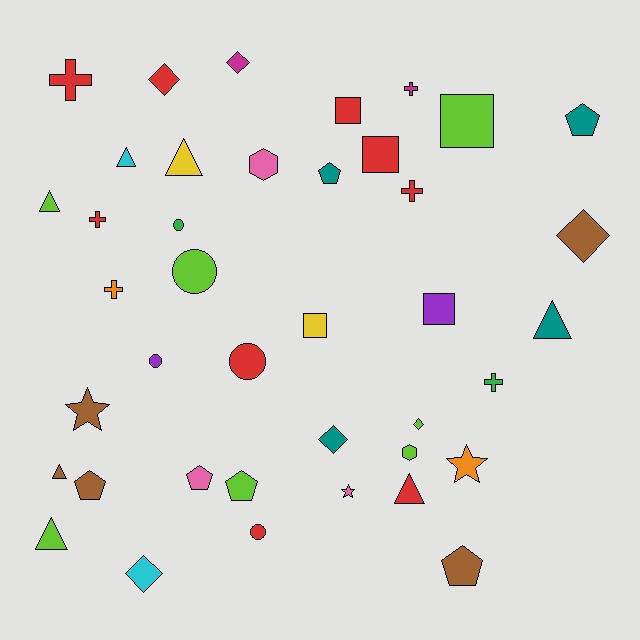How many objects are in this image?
There are 40 objects.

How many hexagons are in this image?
There are 2 hexagons.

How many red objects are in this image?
There are 9 red objects.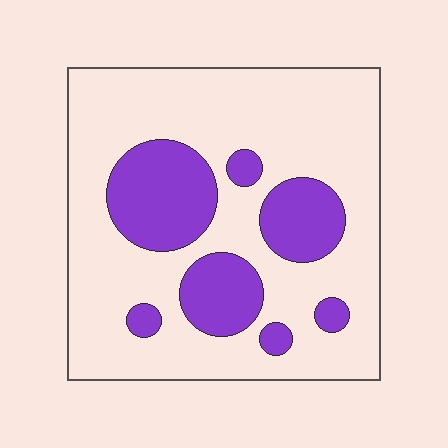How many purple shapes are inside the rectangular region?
7.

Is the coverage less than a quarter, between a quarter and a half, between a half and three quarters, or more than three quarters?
Between a quarter and a half.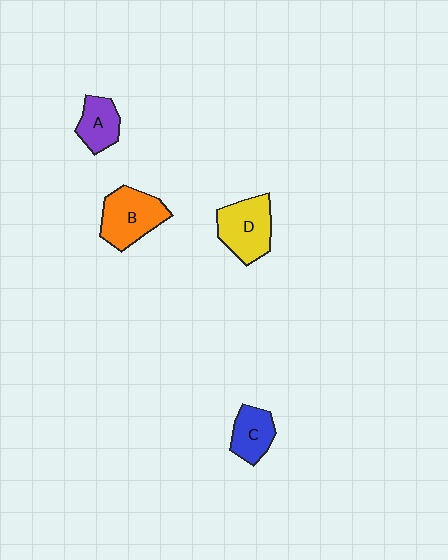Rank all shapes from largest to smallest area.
From largest to smallest: B (orange), D (yellow), C (blue), A (purple).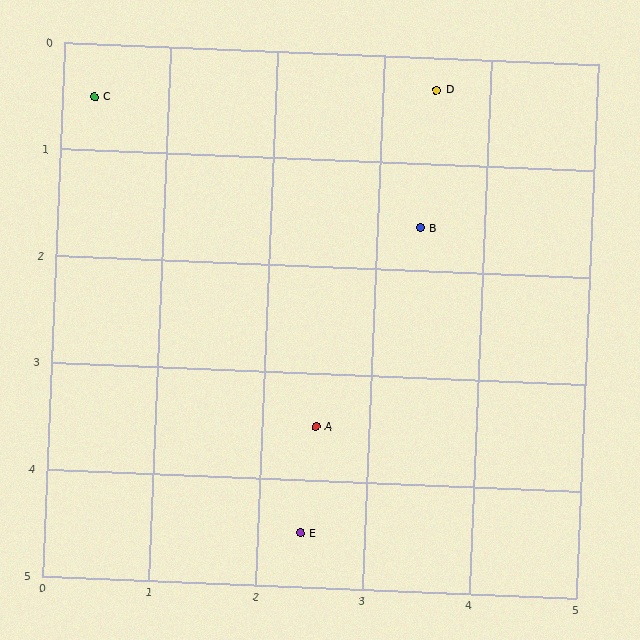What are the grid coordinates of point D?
Point D is at approximately (3.5, 0.3).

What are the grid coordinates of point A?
Point A is at approximately (2.5, 3.5).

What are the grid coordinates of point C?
Point C is at approximately (0.3, 0.5).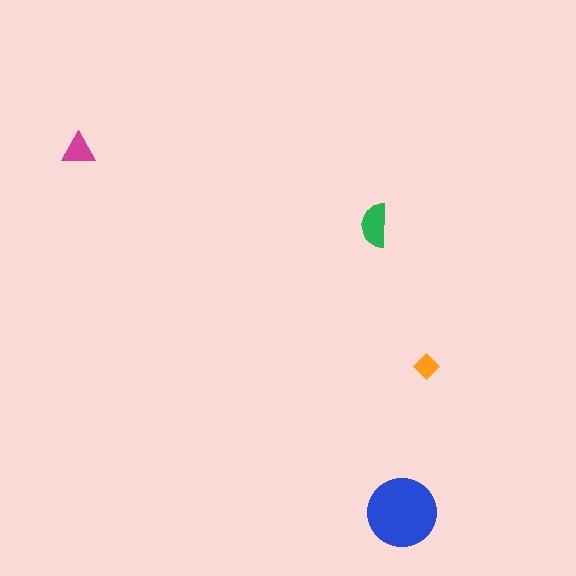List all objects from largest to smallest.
The blue circle, the green semicircle, the magenta triangle, the orange diamond.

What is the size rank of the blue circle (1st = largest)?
1st.